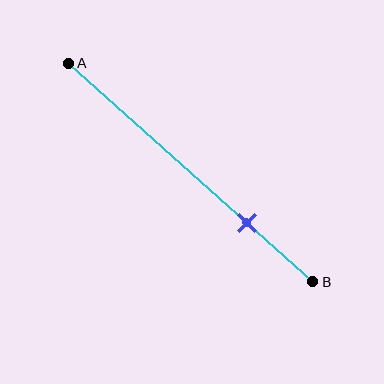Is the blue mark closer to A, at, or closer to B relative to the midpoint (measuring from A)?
The blue mark is closer to point B than the midpoint of segment AB.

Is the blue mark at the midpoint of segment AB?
No, the mark is at about 75% from A, not at the 50% midpoint.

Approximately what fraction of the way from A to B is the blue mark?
The blue mark is approximately 75% of the way from A to B.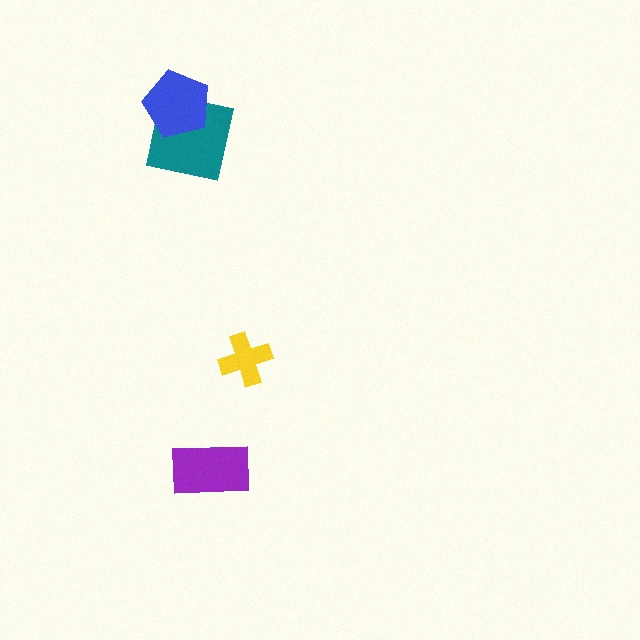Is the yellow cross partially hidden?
No, no other shape covers it.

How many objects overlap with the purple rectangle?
0 objects overlap with the purple rectangle.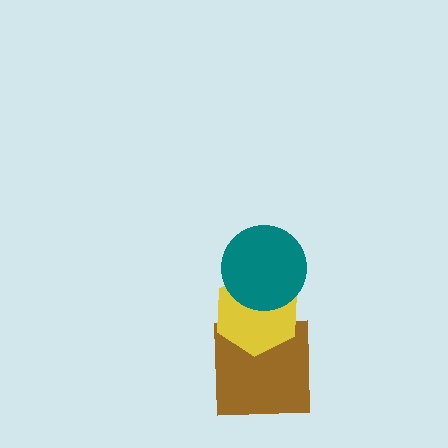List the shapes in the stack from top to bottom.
From top to bottom: the teal circle, the yellow hexagon, the brown square.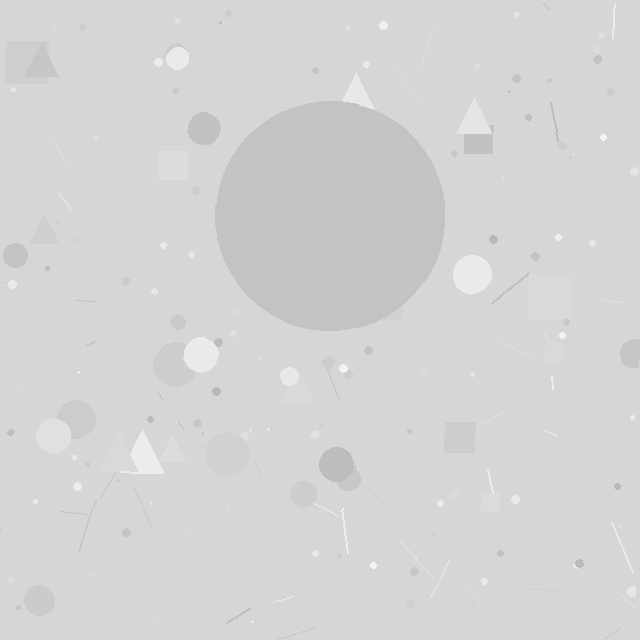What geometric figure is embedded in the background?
A circle is embedded in the background.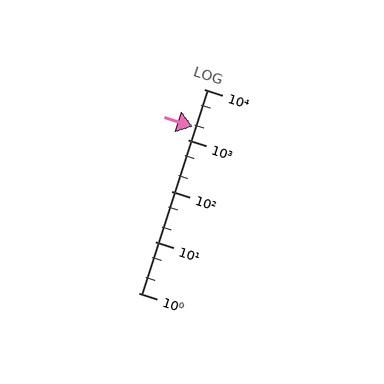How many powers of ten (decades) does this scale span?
The scale spans 4 decades, from 1 to 10000.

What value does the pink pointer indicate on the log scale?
The pointer indicates approximately 1800.